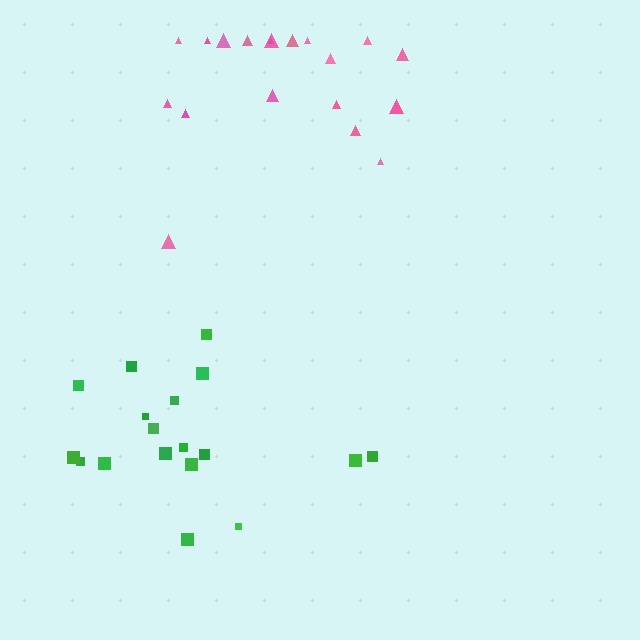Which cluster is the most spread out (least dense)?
Pink.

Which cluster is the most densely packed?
Green.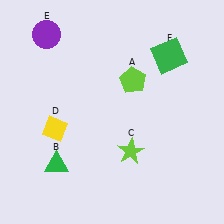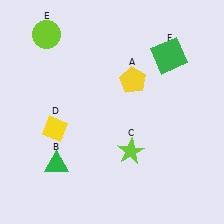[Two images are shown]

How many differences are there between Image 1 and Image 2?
There are 2 differences between the two images.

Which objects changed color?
A changed from lime to yellow. E changed from purple to lime.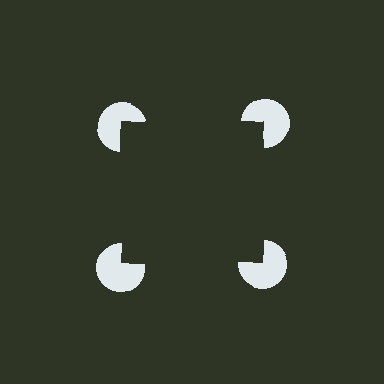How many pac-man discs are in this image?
There are 4 — one at each vertex of the illusory square.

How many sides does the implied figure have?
4 sides.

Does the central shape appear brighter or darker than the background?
It typically appears slightly darker than the background, even though no actual brightness change is drawn.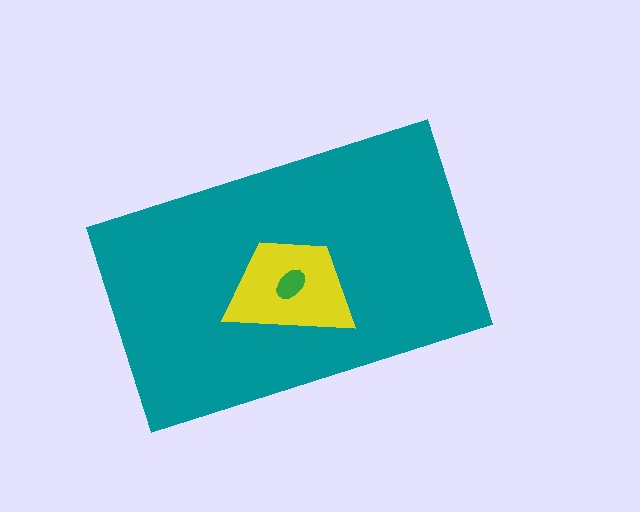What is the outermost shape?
The teal rectangle.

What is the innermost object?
The green ellipse.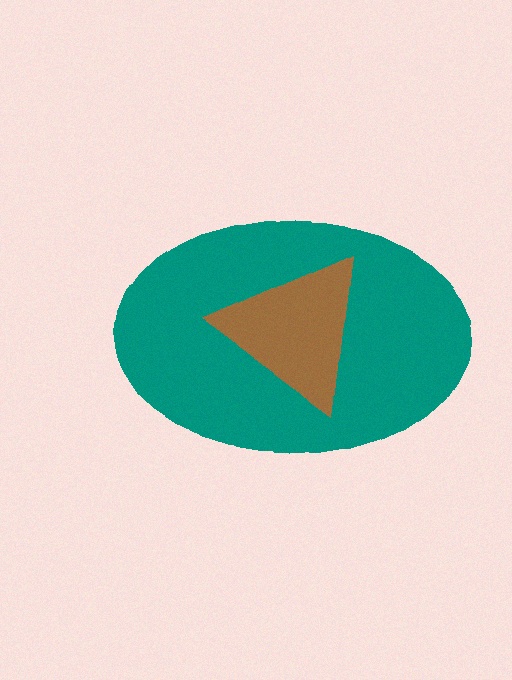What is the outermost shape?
The teal ellipse.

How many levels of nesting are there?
2.